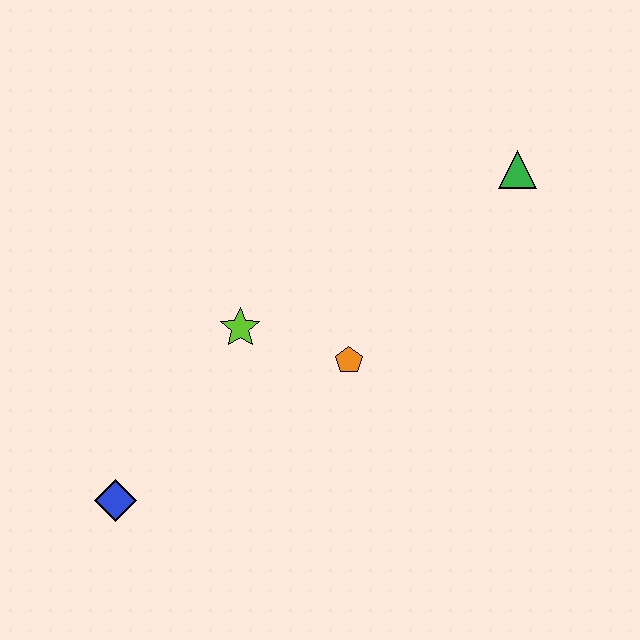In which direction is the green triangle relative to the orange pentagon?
The green triangle is above the orange pentagon.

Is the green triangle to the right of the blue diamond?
Yes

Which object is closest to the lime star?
The orange pentagon is closest to the lime star.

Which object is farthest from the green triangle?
The blue diamond is farthest from the green triangle.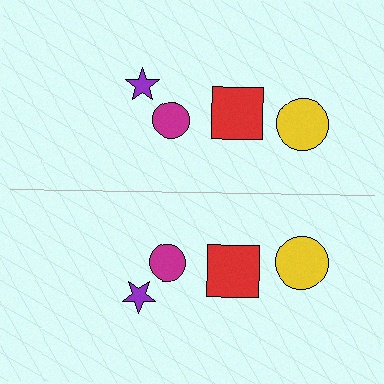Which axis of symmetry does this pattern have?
The pattern has a horizontal axis of symmetry running through the center of the image.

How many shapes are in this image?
There are 8 shapes in this image.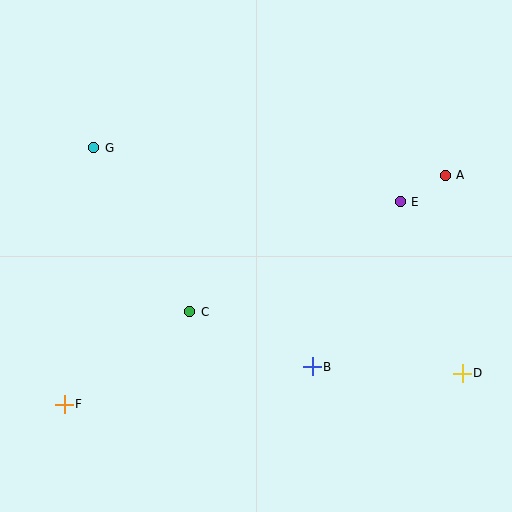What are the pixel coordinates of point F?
Point F is at (64, 404).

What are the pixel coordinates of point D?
Point D is at (462, 373).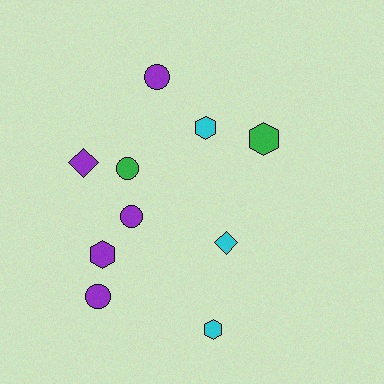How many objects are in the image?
There are 10 objects.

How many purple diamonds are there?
There is 1 purple diamond.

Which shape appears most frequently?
Hexagon, with 4 objects.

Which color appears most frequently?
Purple, with 5 objects.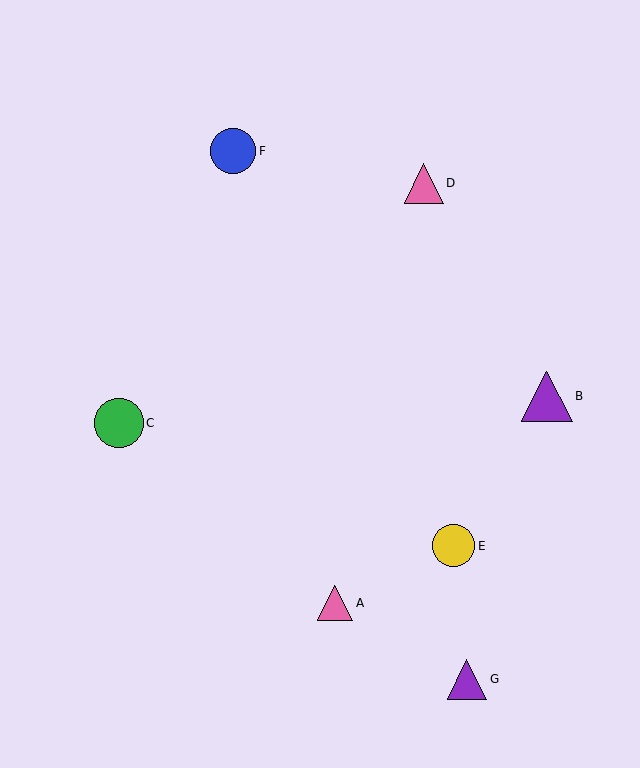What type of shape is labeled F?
Shape F is a blue circle.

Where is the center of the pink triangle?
The center of the pink triangle is at (424, 183).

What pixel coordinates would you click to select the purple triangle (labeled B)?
Click at (547, 396) to select the purple triangle B.